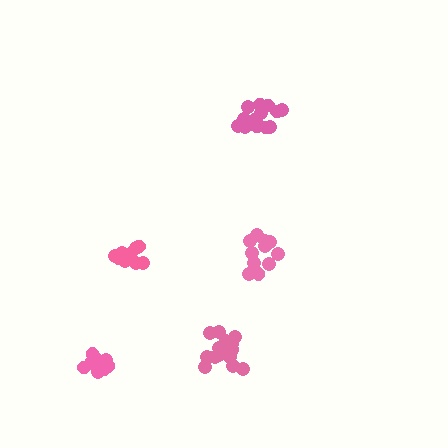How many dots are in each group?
Group 1: 11 dots, Group 2: 17 dots, Group 3: 17 dots, Group 4: 12 dots, Group 5: 11 dots (68 total).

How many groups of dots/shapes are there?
There are 5 groups.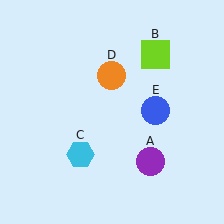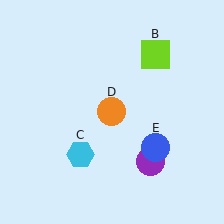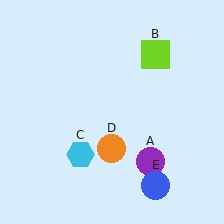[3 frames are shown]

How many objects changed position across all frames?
2 objects changed position: orange circle (object D), blue circle (object E).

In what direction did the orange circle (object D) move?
The orange circle (object D) moved down.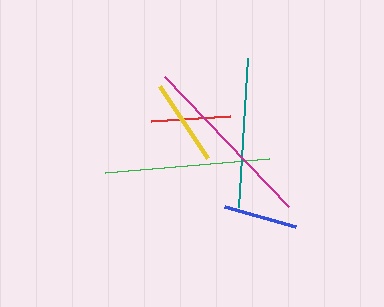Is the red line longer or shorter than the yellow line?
The yellow line is longer than the red line.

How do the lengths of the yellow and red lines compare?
The yellow and red lines are approximately the same length.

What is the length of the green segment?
The green segment is approximately 164 pixels long.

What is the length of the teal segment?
The teal segment is approximately 149 pixels long.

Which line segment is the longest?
The magenta line is the longest at approximately 179 pixels.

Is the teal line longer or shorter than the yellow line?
The teal line is longer than the yellow line.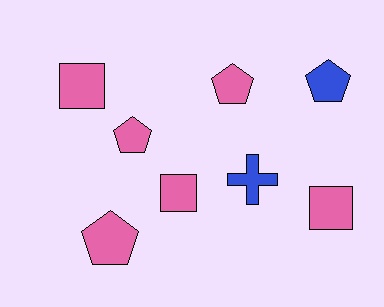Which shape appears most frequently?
Pentagon, with 4 objects.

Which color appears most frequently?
Pink, with 6 objects.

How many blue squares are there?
There are no blue squares.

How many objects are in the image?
There are 8 objects.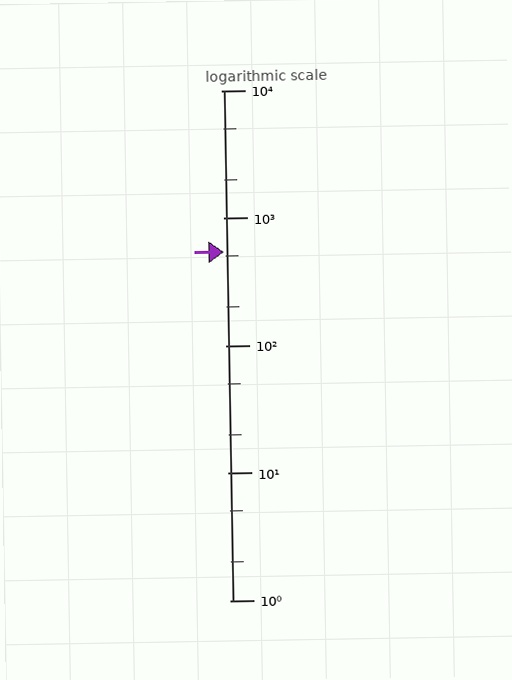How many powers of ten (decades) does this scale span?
The scale spans 4 decades, from 1 to 10000.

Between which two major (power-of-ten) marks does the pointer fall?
The pointer is between 100 and 1000.